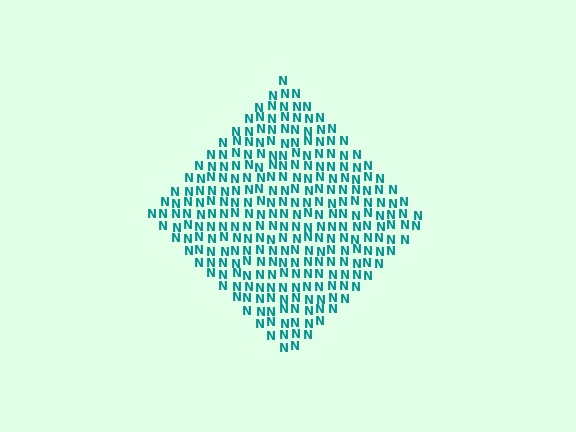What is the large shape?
The large shape is a diamond.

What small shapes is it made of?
It is made of small letter N's.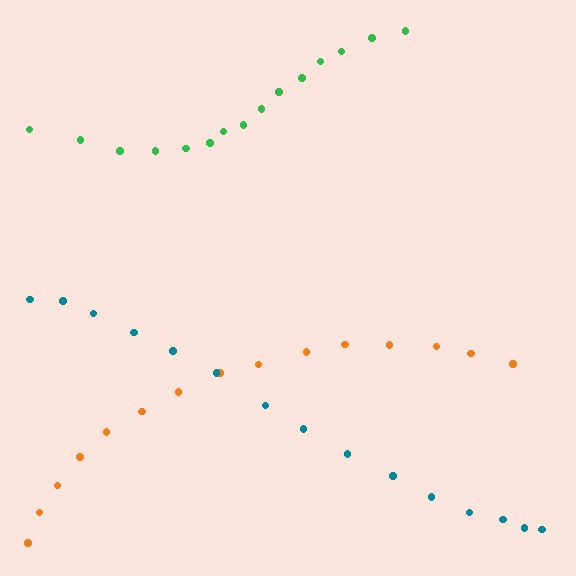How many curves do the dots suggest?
There are 3 distinct paths.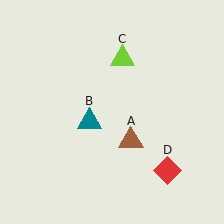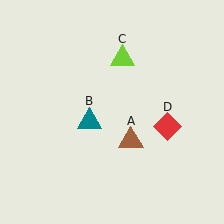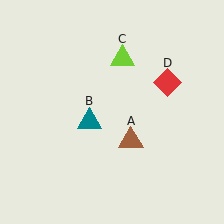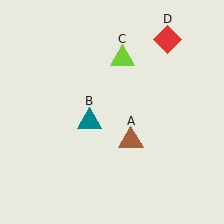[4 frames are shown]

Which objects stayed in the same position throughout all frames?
Brown triangle (object A) and teal triangle (object B) and lime triangle (object C) remained stationary.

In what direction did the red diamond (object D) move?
The red diamond (object D) moved up.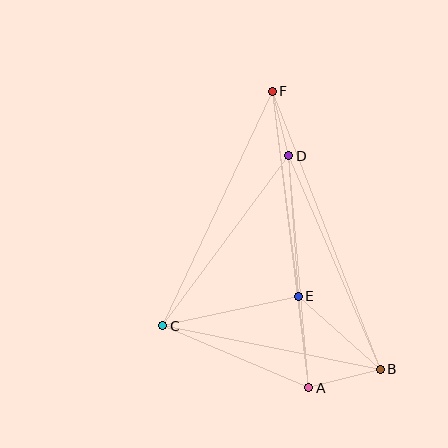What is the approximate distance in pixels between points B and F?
The distance between B and F is approximately 299 pixels.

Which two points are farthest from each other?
Points A and F are farthest from each other.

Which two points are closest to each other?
Points D and F are closest to each other.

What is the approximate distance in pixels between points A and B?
The distance between A and B is approximately 74 pixels.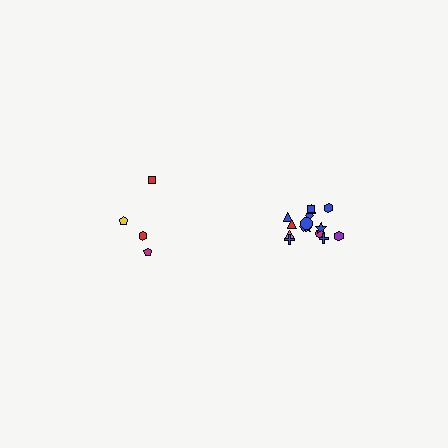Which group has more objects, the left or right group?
The right group.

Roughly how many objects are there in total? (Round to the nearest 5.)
Roughly 20 objects in total.